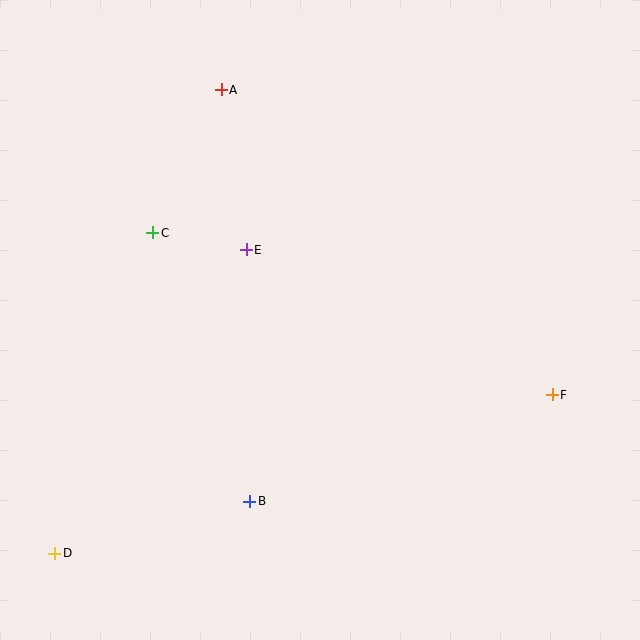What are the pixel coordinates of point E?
Point E is at (246, 250).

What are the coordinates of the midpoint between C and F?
The midpoint between C and F is at (352, 314).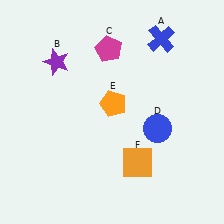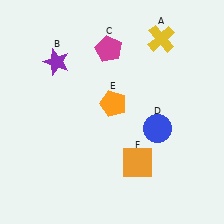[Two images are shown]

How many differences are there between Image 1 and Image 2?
There is 1 difference between the two images.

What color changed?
The cross (A) changed from blue in Image 1 to yellow in Image 2.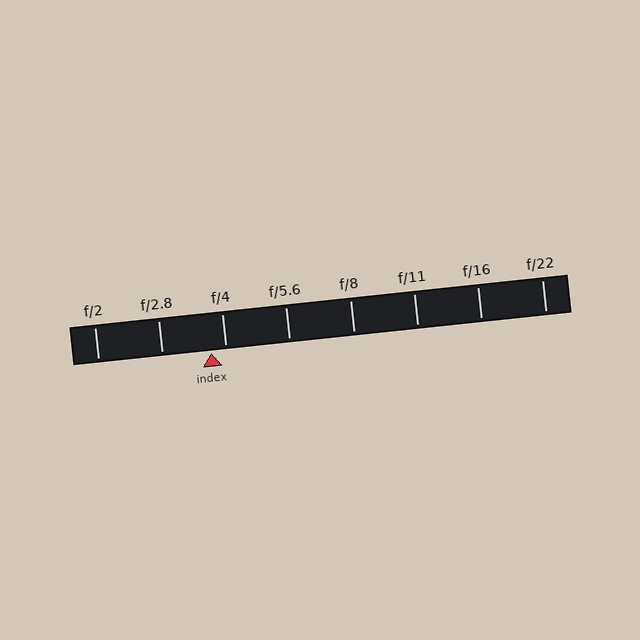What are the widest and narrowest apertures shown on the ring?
The widest aperture shown is f/2 and the narrowest is f/22.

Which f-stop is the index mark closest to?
The index mark is closest to f/4.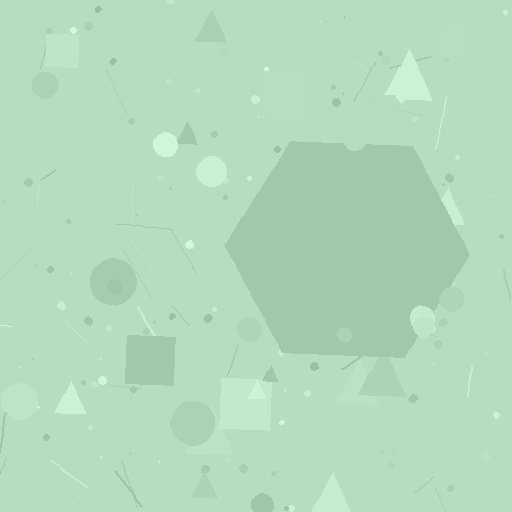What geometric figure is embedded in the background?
A hexagon is embedded in the background.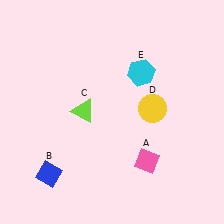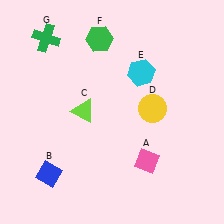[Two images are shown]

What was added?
A green hexagon (F), a green cross (G) were added in Image 2.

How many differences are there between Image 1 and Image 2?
There are 2 differences between the two images.